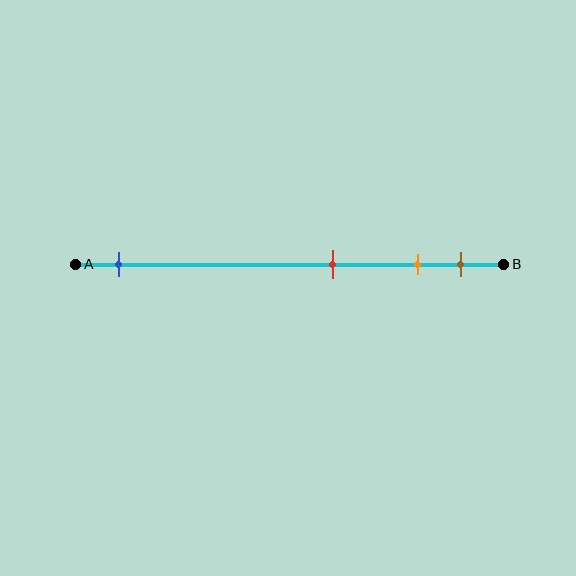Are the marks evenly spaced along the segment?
No, the marks are not evenly spaced.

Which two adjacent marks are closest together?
The orange and brown marks are the closest adjacent pair.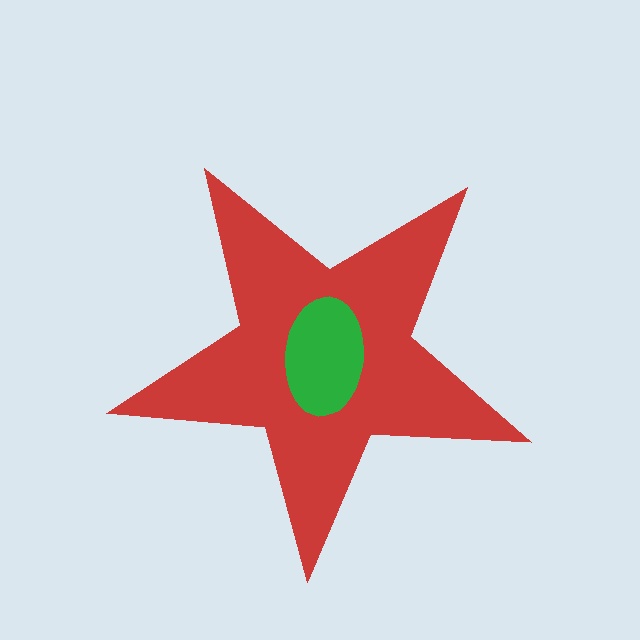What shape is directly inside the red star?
The green ellipse.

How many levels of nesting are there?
2.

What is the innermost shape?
The green ellipse.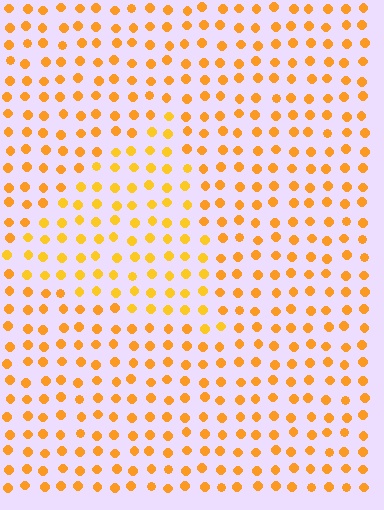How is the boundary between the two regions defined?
The boundary is defined purely by a slight shift in hue (about 13 degrees). Spacing, size, and orientation are identical on both sides.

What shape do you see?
I see a triangle.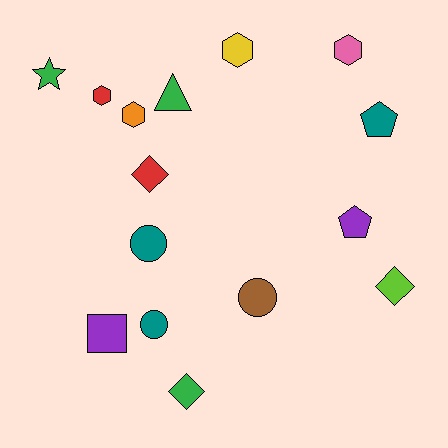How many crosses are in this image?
There are no crosses.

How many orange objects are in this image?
There is 1 orange object.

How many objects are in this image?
There are 15 objects.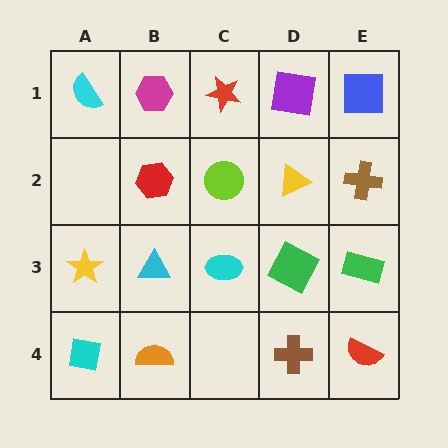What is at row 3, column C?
A cyan ellipse.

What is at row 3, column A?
A yellow star.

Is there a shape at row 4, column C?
No, that cell is empty.